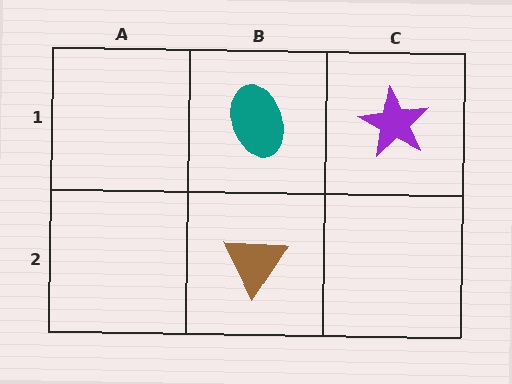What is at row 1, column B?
A teal ellipse.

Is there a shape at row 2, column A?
No, that cell is empty.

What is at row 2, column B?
A brown triangle.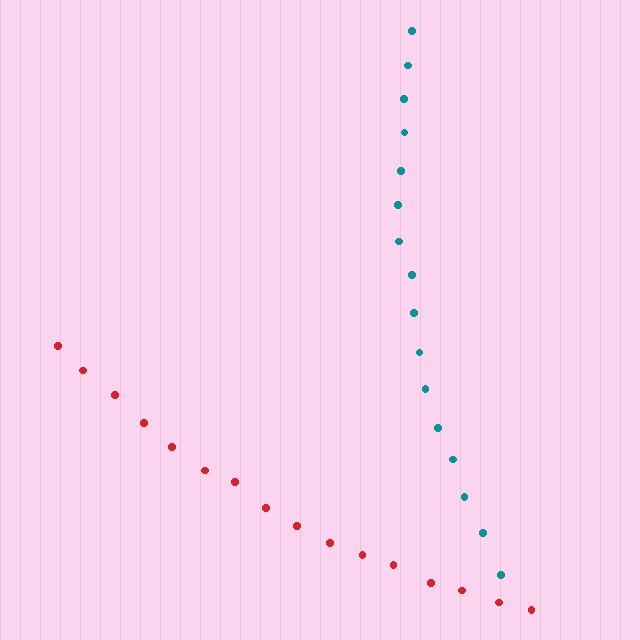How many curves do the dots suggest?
There are 2 distinct paths.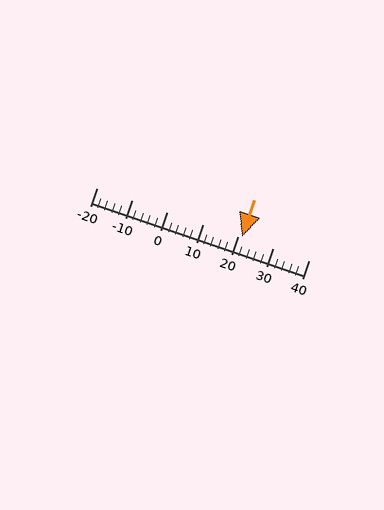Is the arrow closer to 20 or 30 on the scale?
The arrow is closer to 20.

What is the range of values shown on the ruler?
The ruler shows values from -20 to 40.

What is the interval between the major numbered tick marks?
The major tick marks are spaced 10 units apart.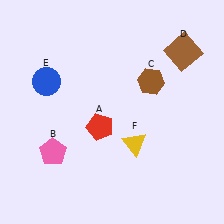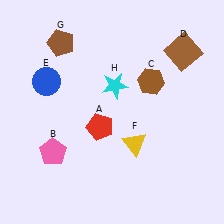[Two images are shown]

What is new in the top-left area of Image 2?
A brown pentagon (G) was added in the top-left area of Image 2.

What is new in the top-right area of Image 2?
A cyan star (H) was added in the top-right area of Image 2.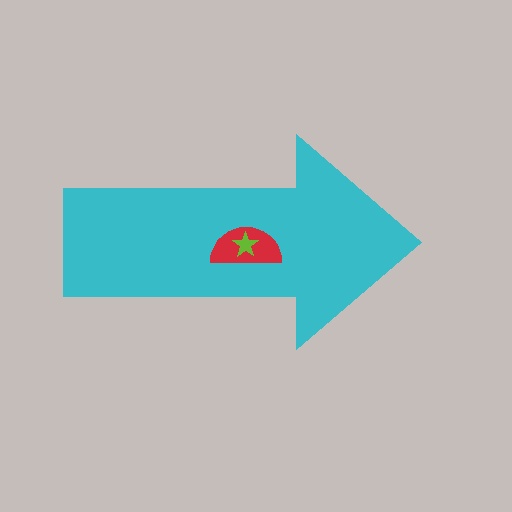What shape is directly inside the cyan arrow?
The red semicircle.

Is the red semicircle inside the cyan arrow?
Yes.